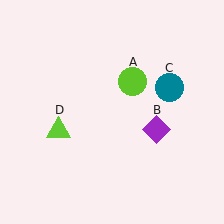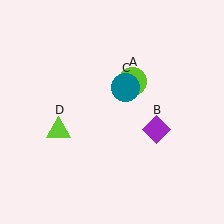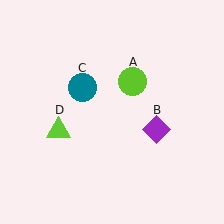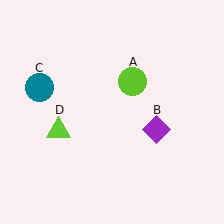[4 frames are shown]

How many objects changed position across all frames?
1 object changed position: teal circle (object C).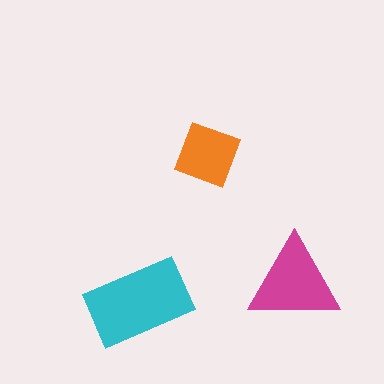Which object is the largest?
The cyan rectangle.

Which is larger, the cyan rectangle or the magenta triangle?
The cyan rectangle.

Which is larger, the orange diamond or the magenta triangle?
The magenta triangle.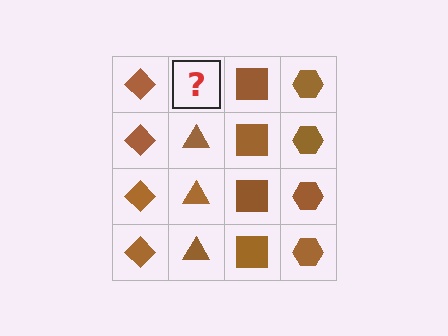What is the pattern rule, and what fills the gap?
The rule is that each column has a consistent shape. The gap should be filled with a brown triangle.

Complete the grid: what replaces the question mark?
The question mark should be replaced with a brown triangle.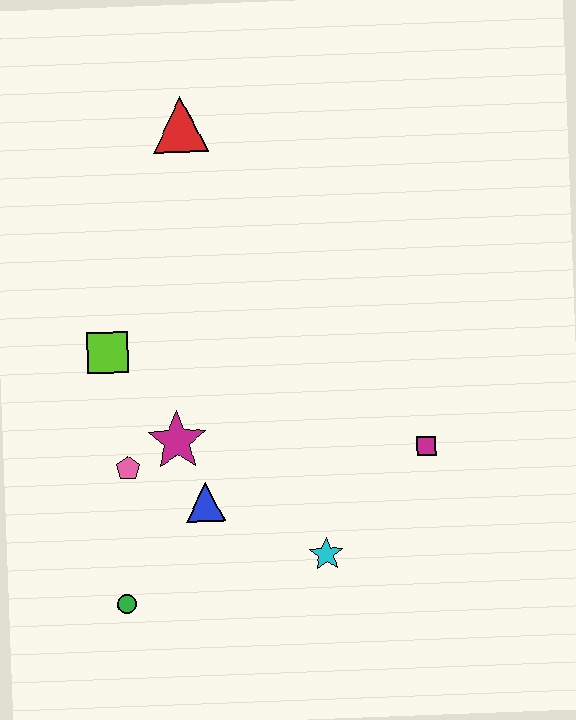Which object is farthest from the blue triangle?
The red triangle is farthest from the blue triangle.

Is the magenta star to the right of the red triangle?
No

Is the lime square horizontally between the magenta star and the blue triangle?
No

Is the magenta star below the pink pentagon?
No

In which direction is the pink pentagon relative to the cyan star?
The pink pentagon is to the left of the cyan star.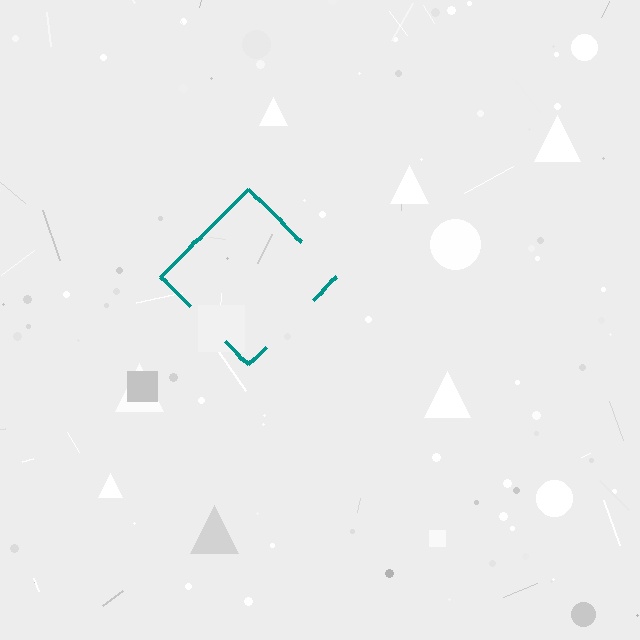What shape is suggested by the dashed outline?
The dashed outline suggests a diamond.